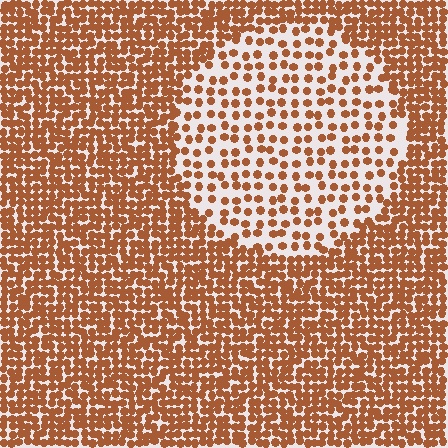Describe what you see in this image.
The image contains small brown elements arranged at two different densities. A circle-shaped region is visible where the elements are less densely packed than the surrounding area.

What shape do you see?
I see a circle.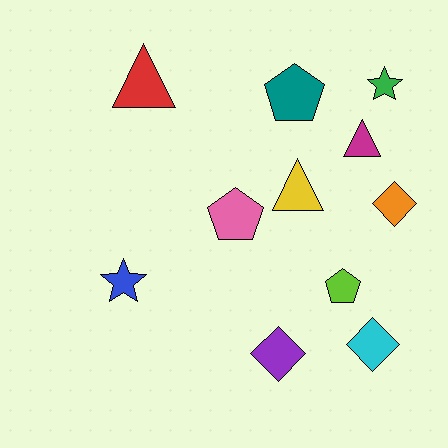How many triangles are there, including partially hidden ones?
There are 3 triangles.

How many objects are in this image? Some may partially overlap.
There are 11 objects.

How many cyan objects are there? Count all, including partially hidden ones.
There is 1 cyan object.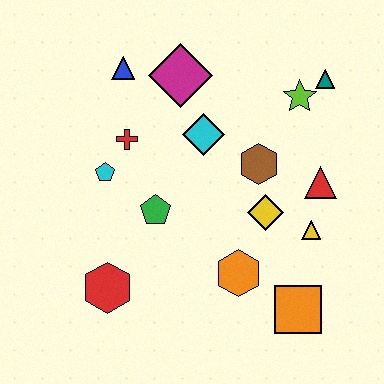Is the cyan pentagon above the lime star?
No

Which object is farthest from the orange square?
The blue triangle is farthest from the orange square.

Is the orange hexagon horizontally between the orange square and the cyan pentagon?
Yes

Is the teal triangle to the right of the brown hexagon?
Yes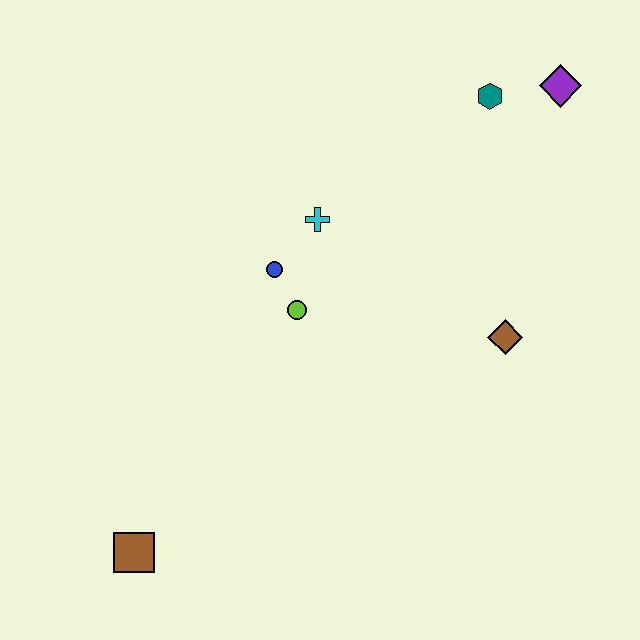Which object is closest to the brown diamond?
The lime circle is closest to the brown diamond.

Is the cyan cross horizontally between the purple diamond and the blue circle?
Yes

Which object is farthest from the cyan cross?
The brown square is farthest from the cyan cross.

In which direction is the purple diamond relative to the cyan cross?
The purple diamond is to the right of the cyan cross.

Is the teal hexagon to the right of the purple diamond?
No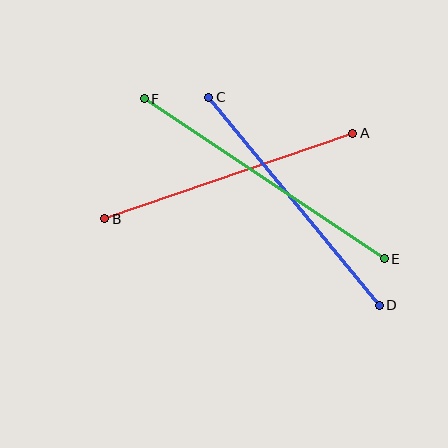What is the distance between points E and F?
The distance is approximately 289 pixels.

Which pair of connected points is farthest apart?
Points E and F are farthest apart.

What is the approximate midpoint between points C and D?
The midpoint is at approximately (294, 201) pixels.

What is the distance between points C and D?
The distance is approximately 269 pixels.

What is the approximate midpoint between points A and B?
The midpoint is at approximately (229, 176) pixels.